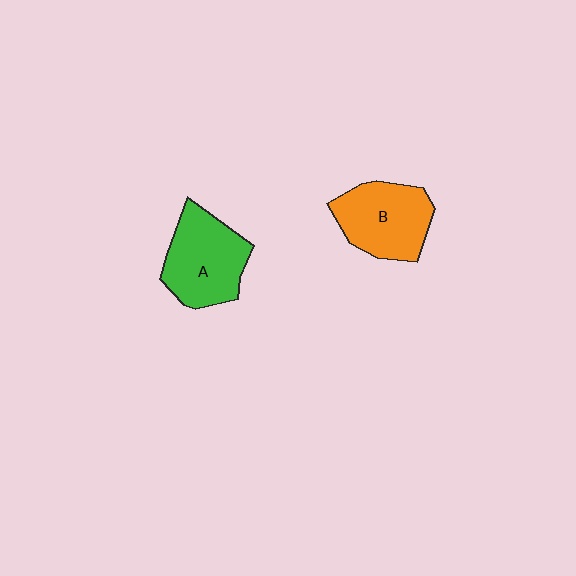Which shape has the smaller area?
Shape B (orange).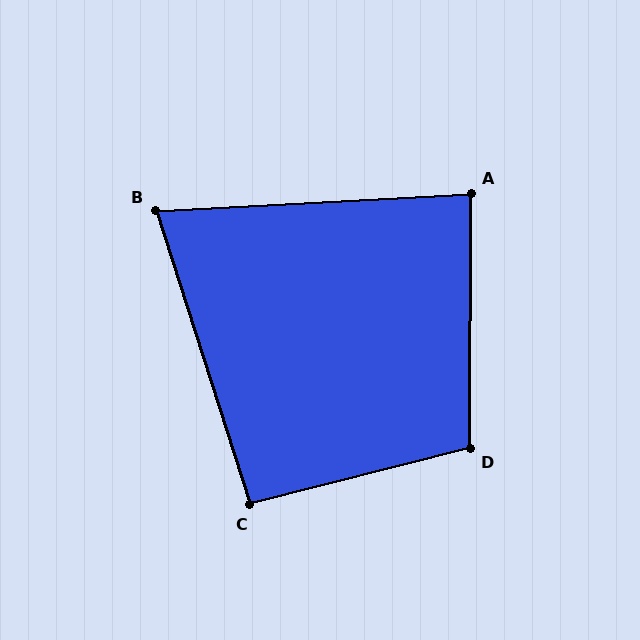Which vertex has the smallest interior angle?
B, at approximately 75 degrees.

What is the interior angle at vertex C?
Approximately 93 degrees (approximately right).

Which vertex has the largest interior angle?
D, at approximately 105 degrees.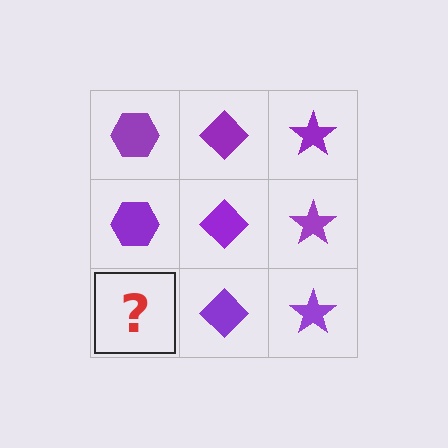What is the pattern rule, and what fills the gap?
The rule is that each column has a consistent shape. The gap should be filled with a purple hexagon.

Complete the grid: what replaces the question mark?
The question mark should be replaced with a purple hexagon.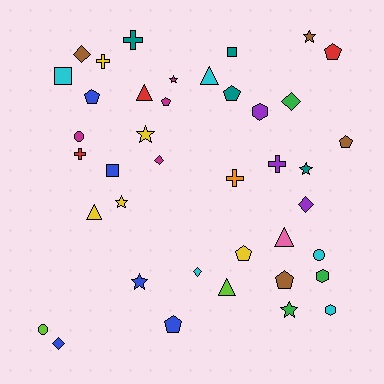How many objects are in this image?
There are 40 objects.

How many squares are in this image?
There are 3 squares.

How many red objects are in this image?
There are 3 red objects.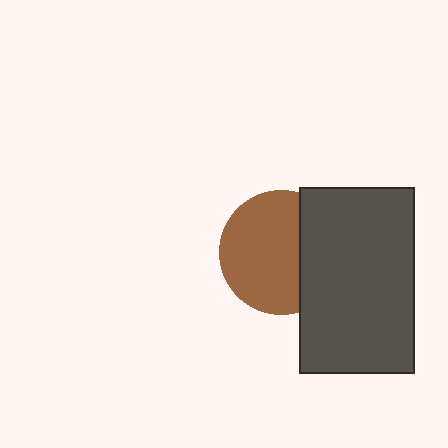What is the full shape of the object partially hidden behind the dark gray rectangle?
The partially hidden object is a brown circle.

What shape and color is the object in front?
The object in front is a dark gray rectangle.